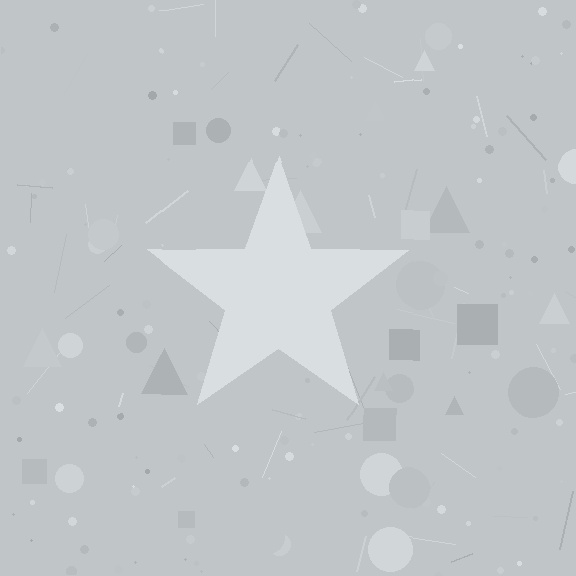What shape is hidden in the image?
A star is hidden in the image.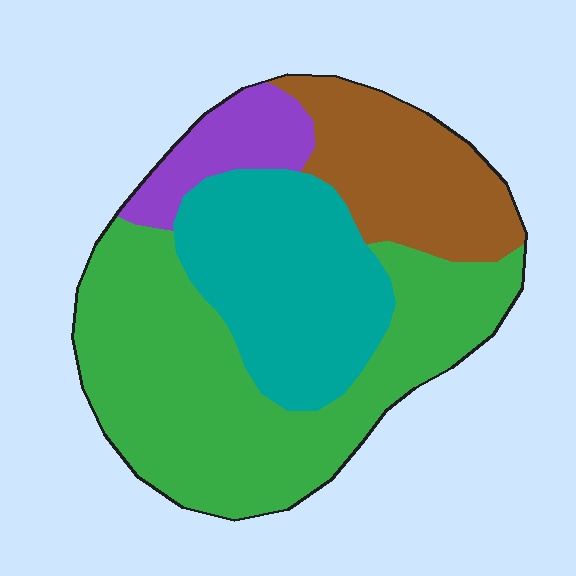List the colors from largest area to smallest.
From largest to smallest: green, teal, brown, purple.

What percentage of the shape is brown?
Brown covers around 20% of the shape.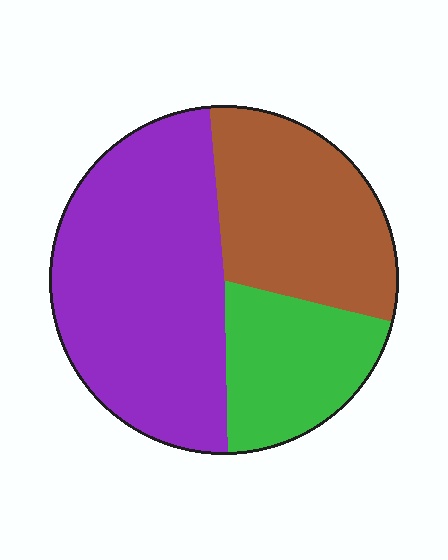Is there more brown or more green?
Brown.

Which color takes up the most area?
Purple, at roughly 50%.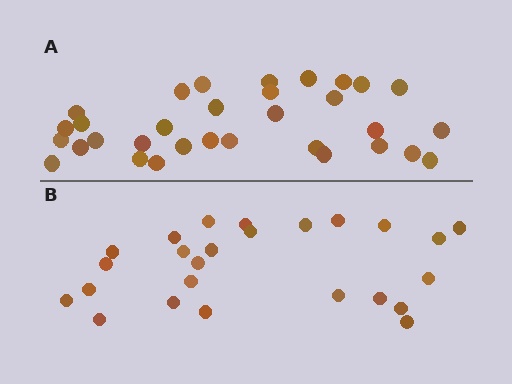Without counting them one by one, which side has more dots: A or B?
Region A (the top region) has more dots.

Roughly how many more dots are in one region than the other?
Region A has roughly 8 or so more dots than region B.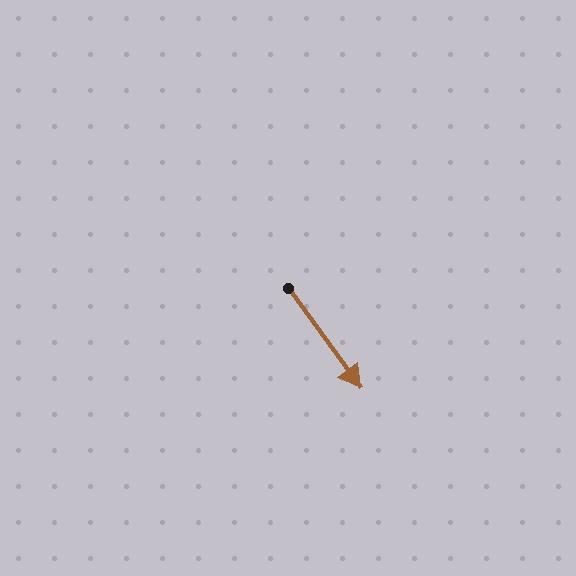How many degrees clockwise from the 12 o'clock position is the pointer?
Approximately 144 degrees.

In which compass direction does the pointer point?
Southeast.